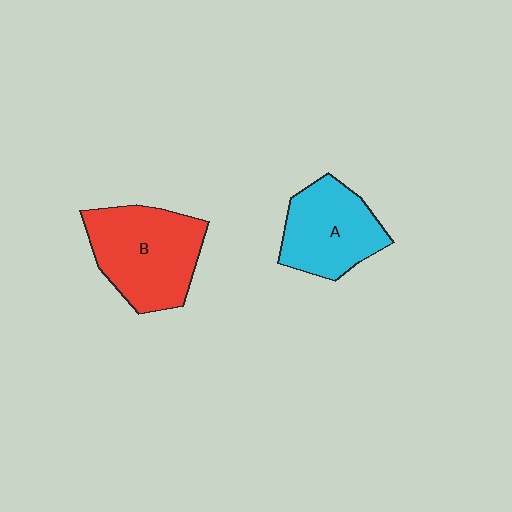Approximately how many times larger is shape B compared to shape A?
Approximately 1.2 times.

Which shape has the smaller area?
Shape A (cyan).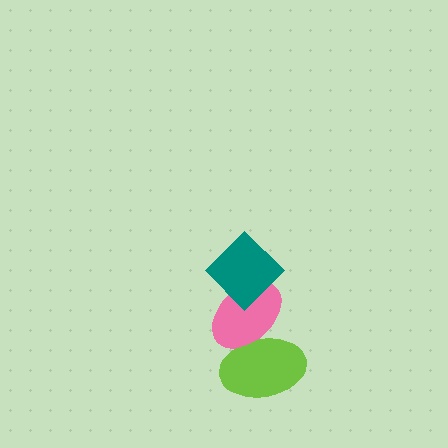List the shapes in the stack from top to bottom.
From top to bottom: the teal diamond, the pink ellipse, the lime ellipse.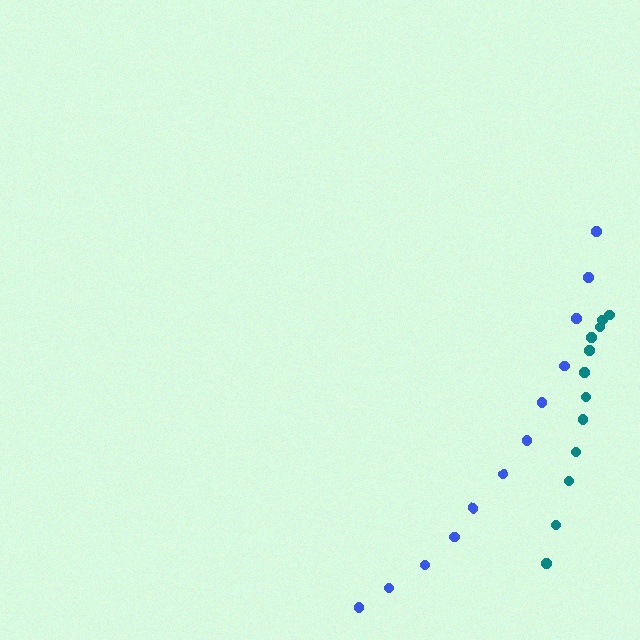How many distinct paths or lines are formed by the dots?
There are 2 distinct paths.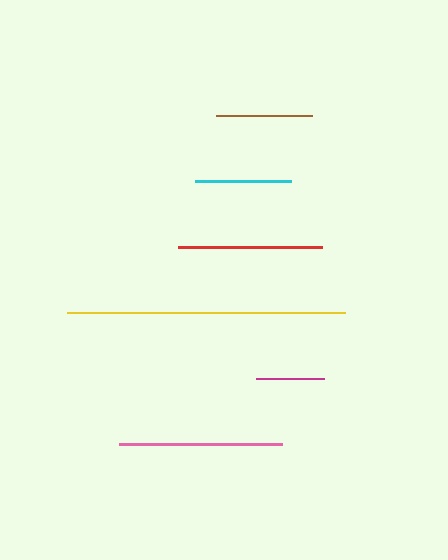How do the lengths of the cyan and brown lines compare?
The cyan and brown lines are approximately the same length.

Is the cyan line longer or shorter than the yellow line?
The yellow line is longer than the cyan line.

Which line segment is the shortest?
The magenta line is the shortest at approximately 68 pixels.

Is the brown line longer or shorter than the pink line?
The pink line is longer than the brown line.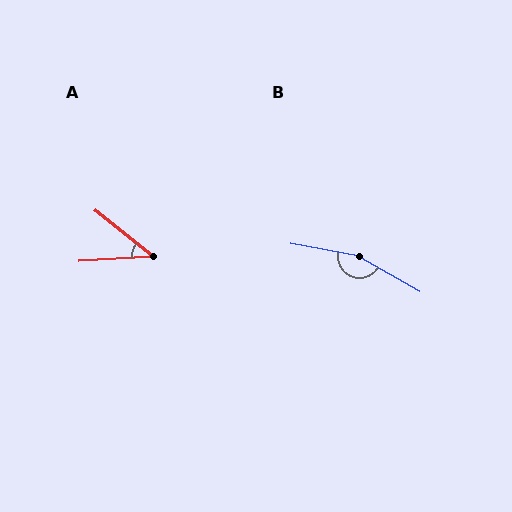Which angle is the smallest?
A, at approximately 42 degrees.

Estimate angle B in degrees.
Approximately 161 degrees.